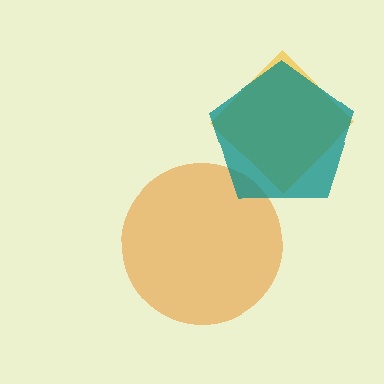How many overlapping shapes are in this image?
There are 3 overlapping shapes in the image.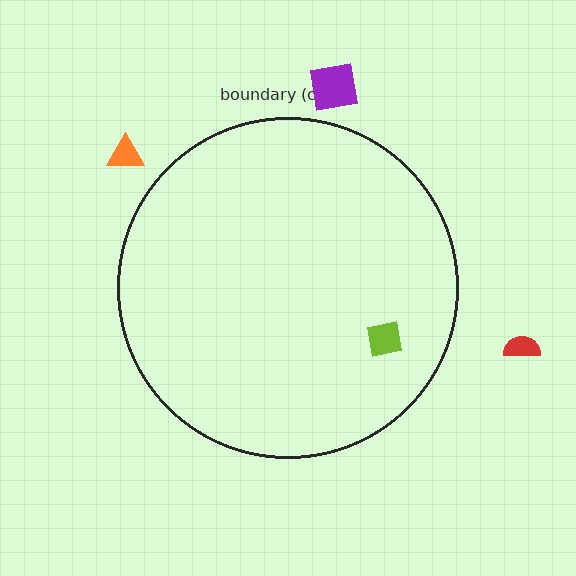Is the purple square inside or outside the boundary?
Outside.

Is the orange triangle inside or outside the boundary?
Outside.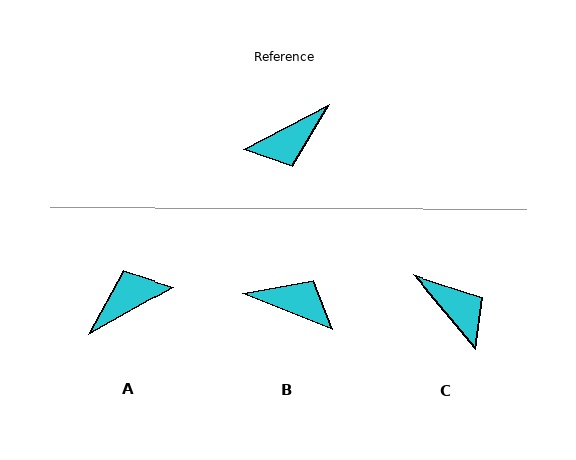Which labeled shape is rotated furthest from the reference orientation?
A, about 178 degrees away.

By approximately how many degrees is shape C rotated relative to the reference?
Approximately 102 degrees counter-clockwise.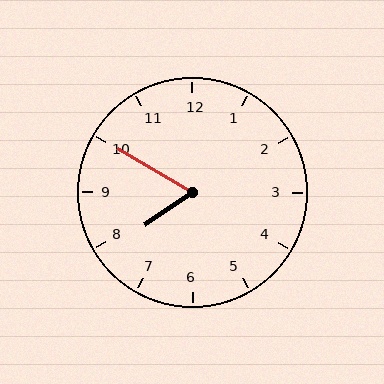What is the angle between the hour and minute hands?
Approximately 65 degrees.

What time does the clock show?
7:50.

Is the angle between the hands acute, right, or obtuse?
It is acute.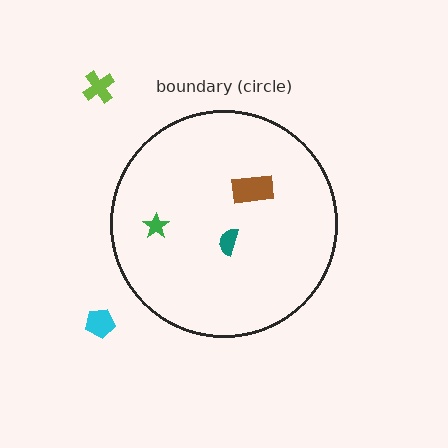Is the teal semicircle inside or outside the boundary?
Inside.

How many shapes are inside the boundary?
3 inside, 2 outside.